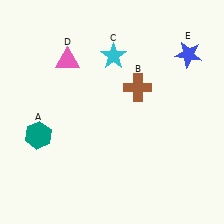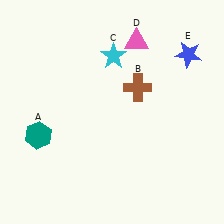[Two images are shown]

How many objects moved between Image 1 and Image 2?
1 object moved between the two images.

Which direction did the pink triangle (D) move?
The pink triangle (D) moved right.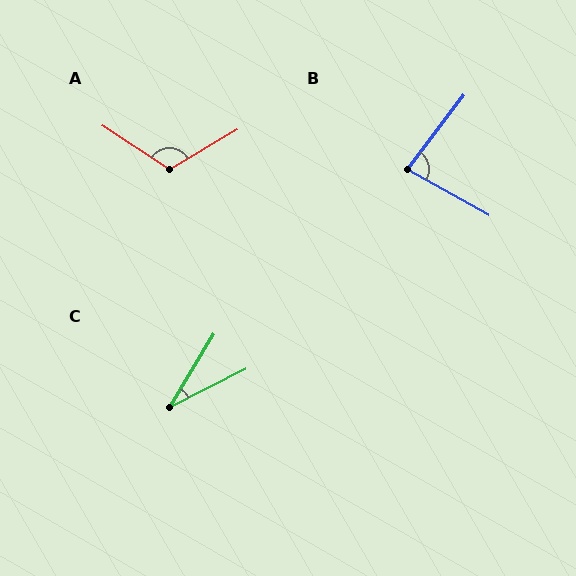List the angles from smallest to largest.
C (32°), B (82°), A (117°).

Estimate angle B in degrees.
Approximately 82 degrees.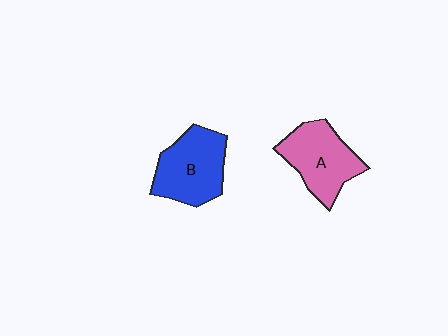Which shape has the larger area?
Shape B (blue).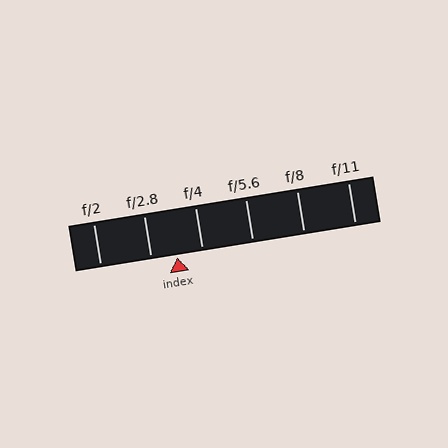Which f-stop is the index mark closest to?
The index mark is closest to f/2.8.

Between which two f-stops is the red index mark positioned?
The index mark is between f/2.8 and f/4.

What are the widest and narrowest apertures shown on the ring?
The widest aperture shown is f/2 and the narrowest is f/11.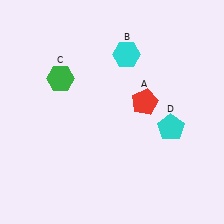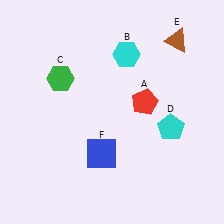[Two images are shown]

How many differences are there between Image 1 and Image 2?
There are 2 differences between the two images.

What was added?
A brown triangle (E), a blue square (F) were added in Image 2.